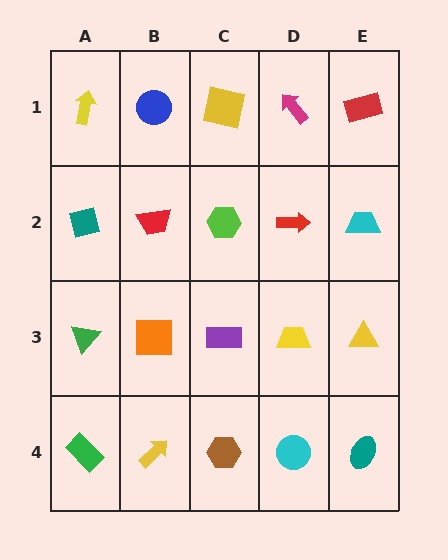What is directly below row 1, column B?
A red trapezoid.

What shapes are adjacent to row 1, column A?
A teal square (row 2, column A), a blue circle (row 1, column B).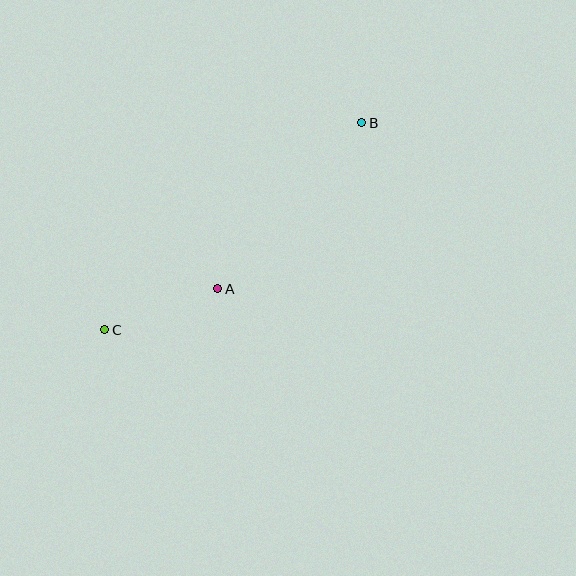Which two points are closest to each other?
Points A and C are closest to each other.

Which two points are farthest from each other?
Points B and C are farthest from each other.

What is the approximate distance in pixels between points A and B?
The distance between A and B is approximately 220 pixels.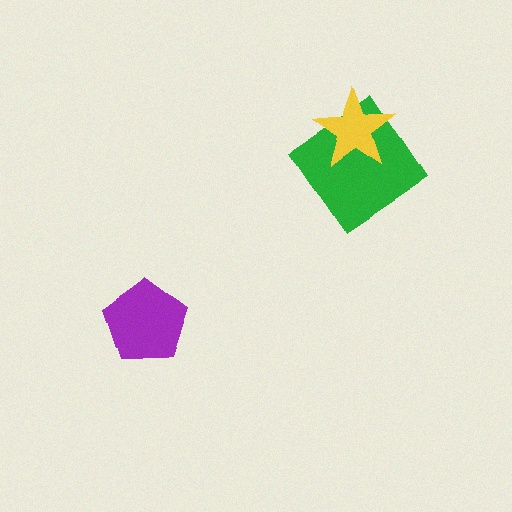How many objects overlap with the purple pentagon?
0 objects overlap with the purple pentagon.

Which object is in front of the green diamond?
The yellow star is in front of the green diamond.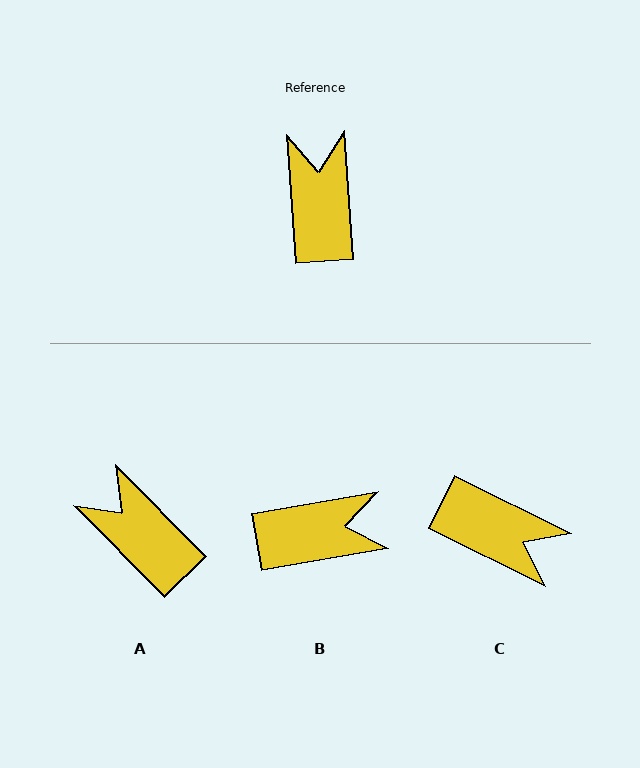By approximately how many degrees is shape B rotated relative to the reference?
Approximately 84 degrees clockwise.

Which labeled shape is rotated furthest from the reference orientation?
C, about 121 degrees away.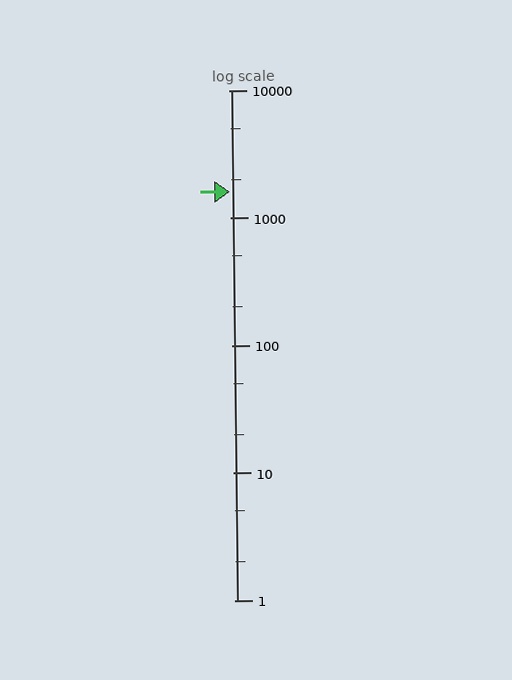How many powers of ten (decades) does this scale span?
The scale spans 4 decades, from 1 to 10000.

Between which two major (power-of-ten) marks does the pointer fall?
The pointer is between 1000 and 10000.